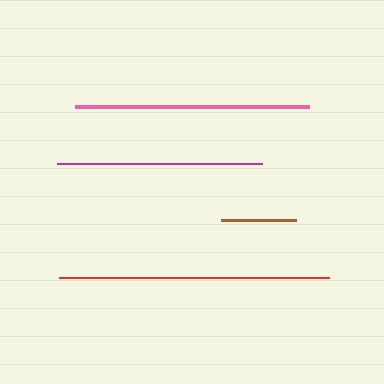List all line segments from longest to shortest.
From longest to shortest: red, pink, magenta, brown.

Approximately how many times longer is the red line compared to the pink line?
The red line is approximately 1.2 times the length of the pink line.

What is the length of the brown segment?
The brown segment is approximately 75 pixels long.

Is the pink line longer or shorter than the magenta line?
The pink line is longer than the magenta line.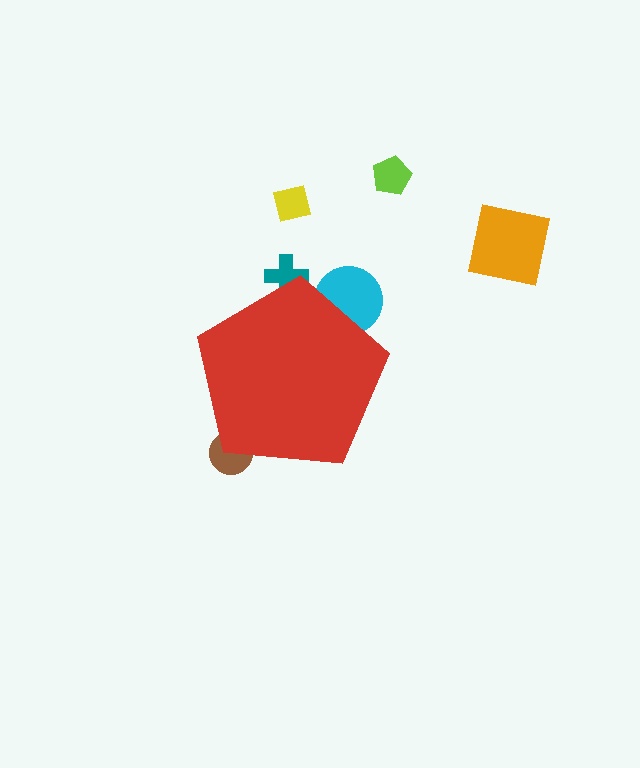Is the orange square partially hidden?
No, the orange square is fully visible.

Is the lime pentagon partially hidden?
No, the lime pentagon is fully visible.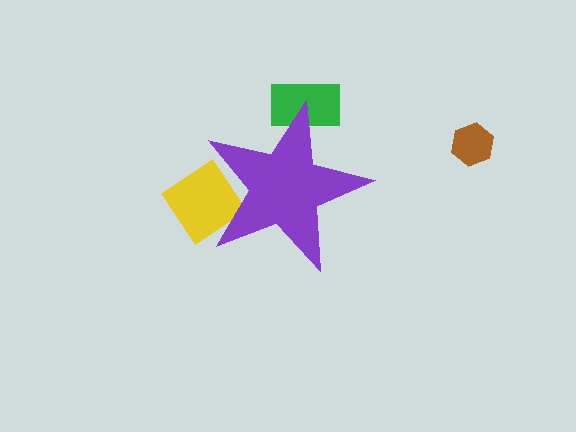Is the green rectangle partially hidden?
Yes, the green rectangle is partially hidden behind the purple star.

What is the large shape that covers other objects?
A purple star.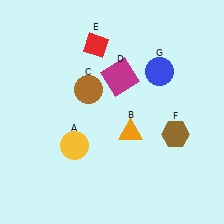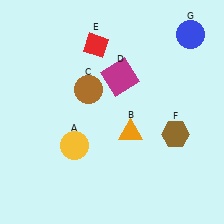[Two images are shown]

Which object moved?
The blue circle (G) moved up.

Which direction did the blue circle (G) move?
The blue circle (G) moved up.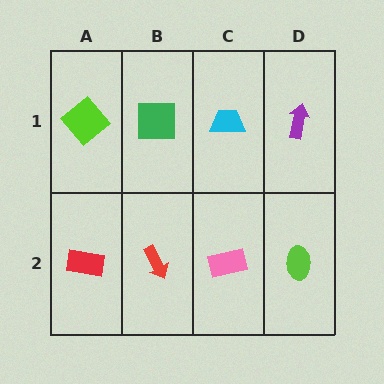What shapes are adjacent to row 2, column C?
A cyan trapezoid (row 1, column C), a red arrow (row 2, column B), a lime ellipse (row 2, column D).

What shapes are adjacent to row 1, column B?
A red arrow (row 2, column B), a lime diamond (row 1, column A), a cyan trapezoid (row 1, column C).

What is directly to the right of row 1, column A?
A green square.